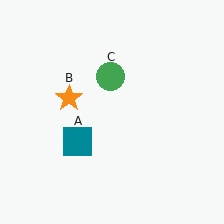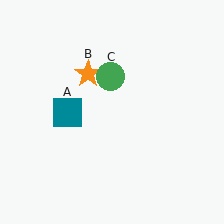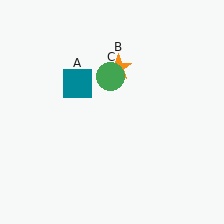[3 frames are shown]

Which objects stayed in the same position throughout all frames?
Green circle (object C) remained stationary.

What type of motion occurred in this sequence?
The teal square (object A), orange star (object B) rotated clockwise around the center of the scene.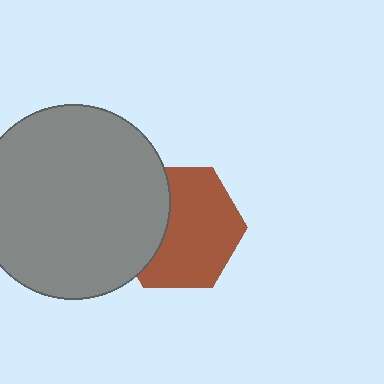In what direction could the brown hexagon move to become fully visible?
The brown hexagon could move right. That would shift it out from behind the gray circle entirely.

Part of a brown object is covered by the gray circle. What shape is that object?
It is a hexagon.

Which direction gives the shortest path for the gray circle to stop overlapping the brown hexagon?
Moving left gives the shortest separation.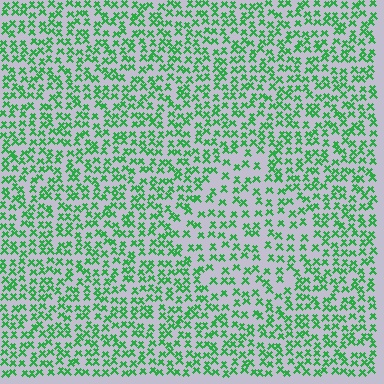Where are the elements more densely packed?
The elements are more densely packed outside the diamond boundary.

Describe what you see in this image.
The image contains small green elements arranged at two different densities. A diamond-shaped region is visible where the elements are less densely packed than the surrounding area.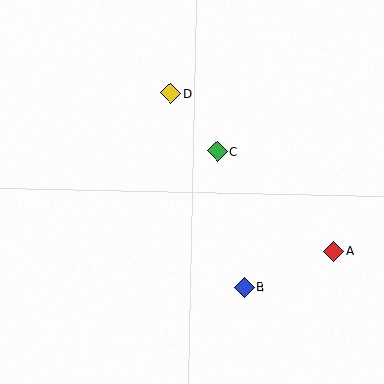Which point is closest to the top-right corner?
Point C is closest to the top-right corner.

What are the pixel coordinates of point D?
Point D is at (171, 93).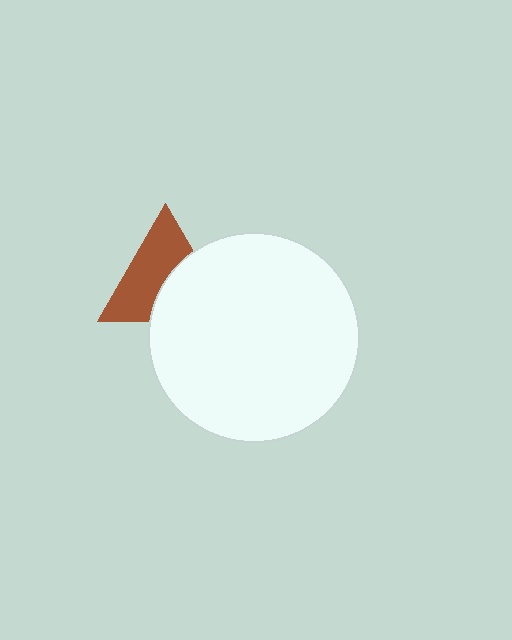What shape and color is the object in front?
The object in front is a white circle.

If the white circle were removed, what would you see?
You would see the complete brown triangle.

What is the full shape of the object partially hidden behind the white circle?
The partially hidden object is a brown triangle.